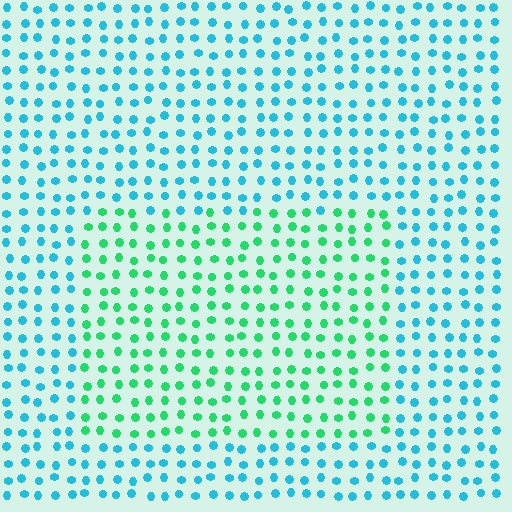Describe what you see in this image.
The image is filled with small cyan elements in a uniform arrangement. A rectangle-shaped region is visible where the elements are tinted to a slightly different hue, forming a subtle color boundary.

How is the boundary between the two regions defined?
The boundary is defined purely by a slight shift in hue (about 47 degrees). Spacing, size, and orientation are identical on both sides.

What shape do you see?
I see a rectangle.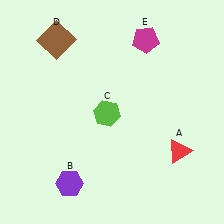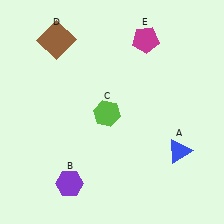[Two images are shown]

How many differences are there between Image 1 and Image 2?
There is 1 difference between the two images.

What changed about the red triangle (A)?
In Image 1, A is red. In Image 2, it changed to blue.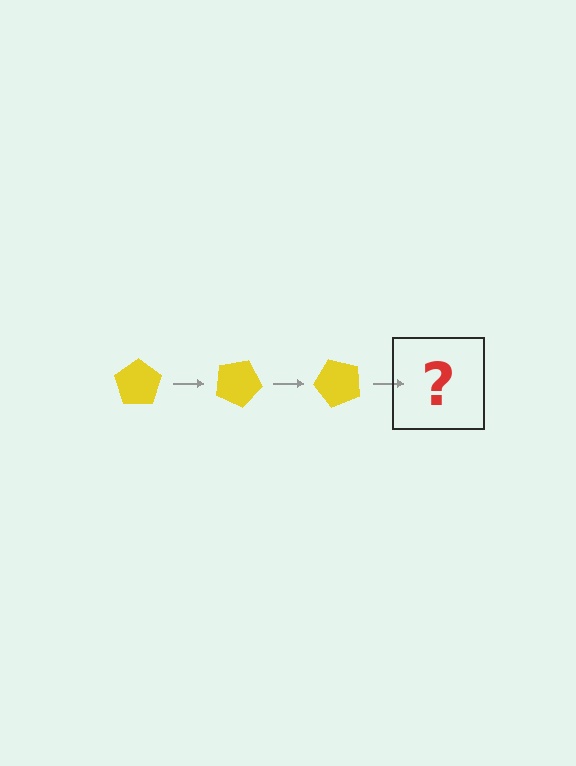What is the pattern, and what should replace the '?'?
The pattern is that the pentagon rotates 25 degrees each step. The '?' should be a yellow pentagon rotated 75 degrees.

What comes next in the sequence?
The next element should be a yellow pentagon rotated 75 degrees.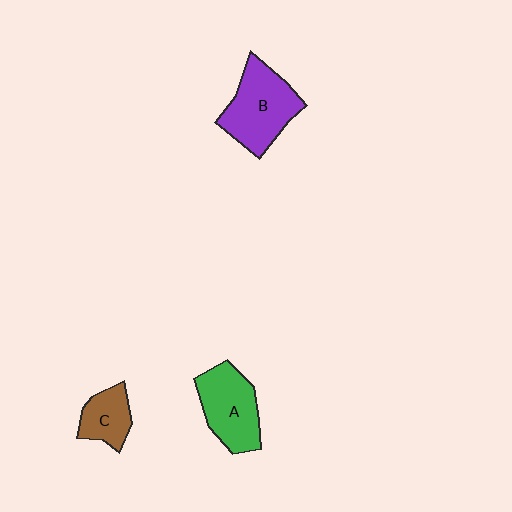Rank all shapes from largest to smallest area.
From largest to smallest: B (purple), A (green), C (brown).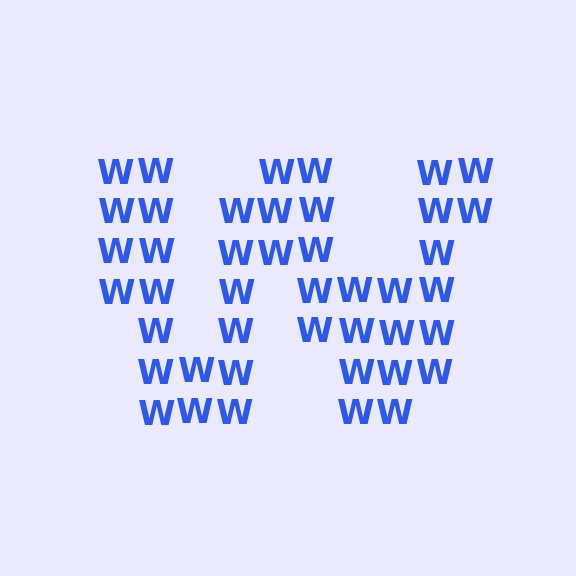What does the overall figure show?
The overall figure shows the letter W.